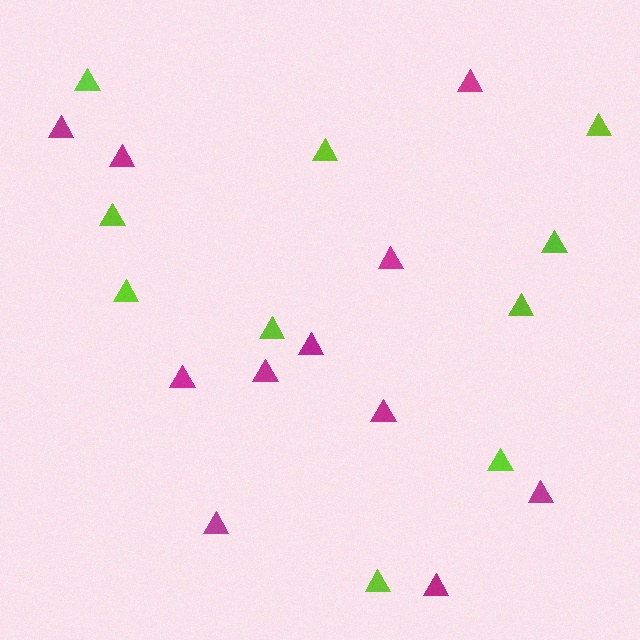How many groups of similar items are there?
There are 2 groups: one group of magenta triangles (11) and one group of lime triangles (10).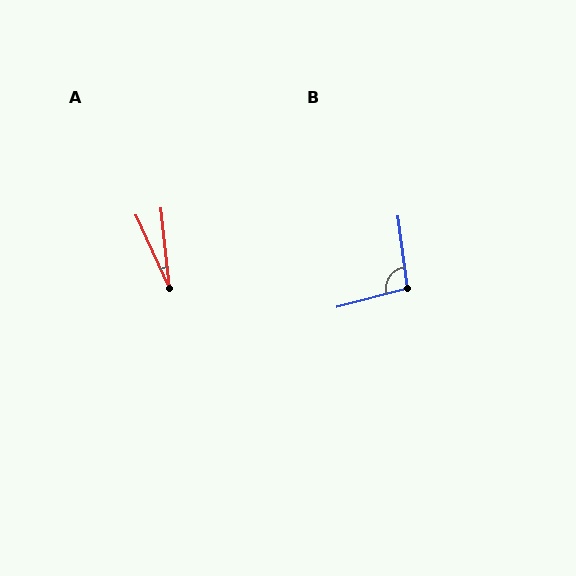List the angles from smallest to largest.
A (18°), B (98°).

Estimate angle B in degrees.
Approximately 98 degrees.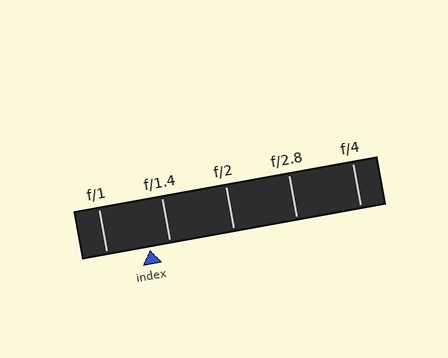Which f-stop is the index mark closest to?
The index mark is closest to f/1.4.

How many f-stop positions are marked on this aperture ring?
There are 5 f-stop positions marked.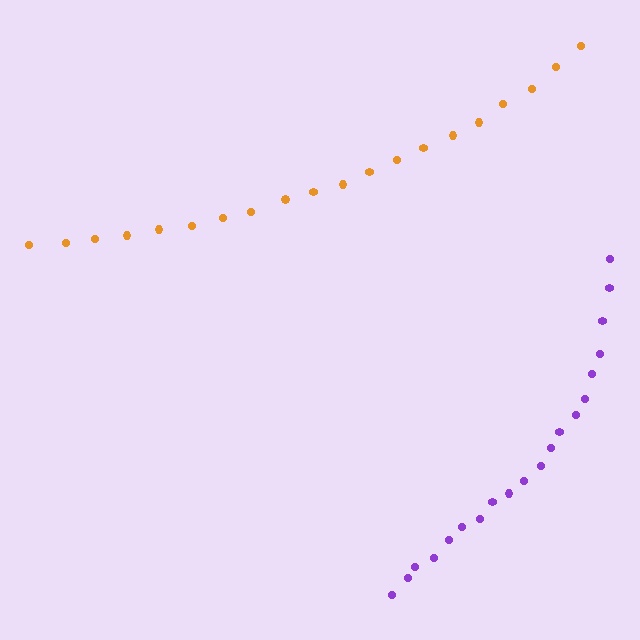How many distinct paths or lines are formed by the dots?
There are 2 distinct paths.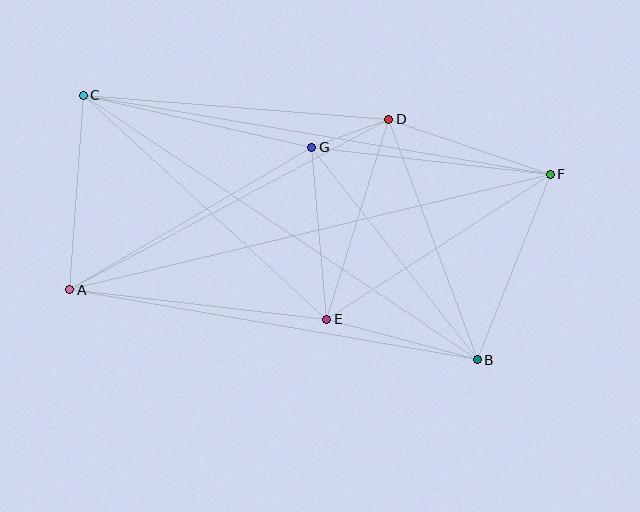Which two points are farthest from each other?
Points A and F are farthest from each other.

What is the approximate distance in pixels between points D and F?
The distance between D and F is approximately 170 pixels.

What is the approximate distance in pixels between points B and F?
The distance between B and F is approximately 200 pixels.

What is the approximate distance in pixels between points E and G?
The distance between E and G is approximately 173 pixels.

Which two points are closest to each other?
Points D and G are closest to each other.